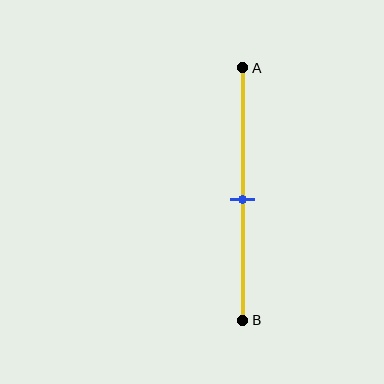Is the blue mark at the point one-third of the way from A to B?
No, the mark is at about 50% from A, not at the 33% one-third point.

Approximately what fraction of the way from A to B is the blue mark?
The blue mark is approximately 50% of the way from A to B.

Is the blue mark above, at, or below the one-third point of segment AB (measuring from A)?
The blue mark is below the one-third point of segment AB.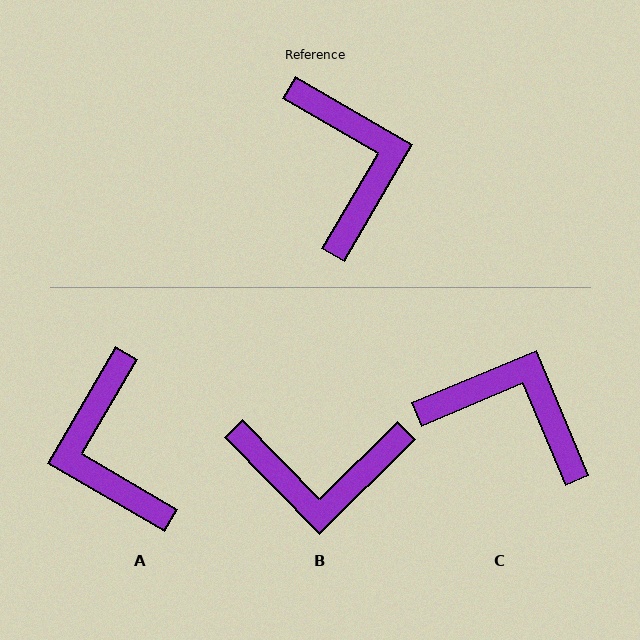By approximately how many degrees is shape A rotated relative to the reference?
Approximately 180 degrees clockwise.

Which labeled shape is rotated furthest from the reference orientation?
A, about 180 degrees away.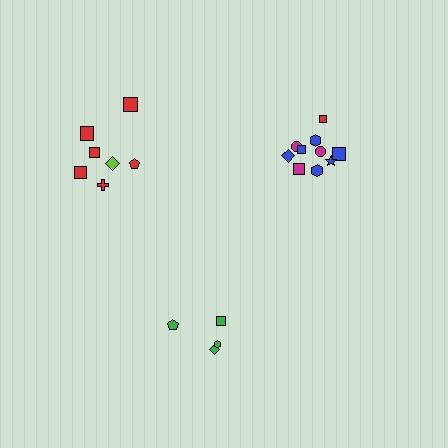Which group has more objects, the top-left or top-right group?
The top-right group.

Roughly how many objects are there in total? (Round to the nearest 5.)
Roughly 20 objects in total.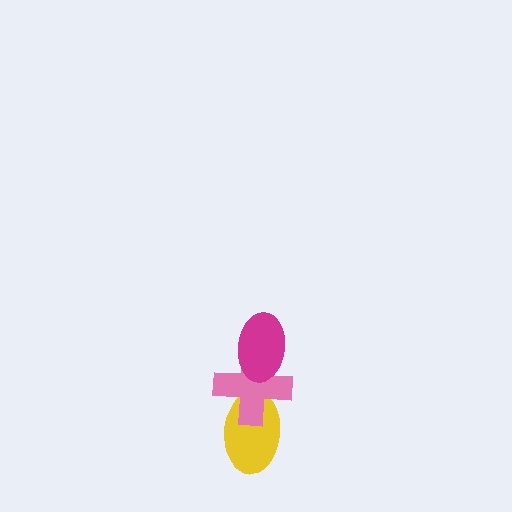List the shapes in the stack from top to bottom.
From top to bottom: the magenta ellipse, the pink cross, the yellow ellipse.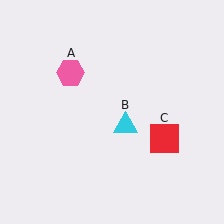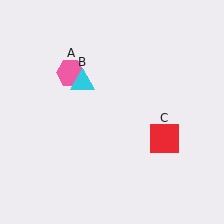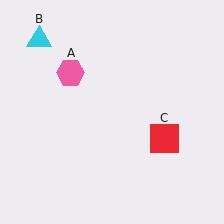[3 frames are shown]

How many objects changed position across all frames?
1 object changed position: cyan triangle (object B).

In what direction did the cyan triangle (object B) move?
The cyan triangle (object B) moved up and to the left.